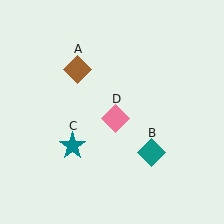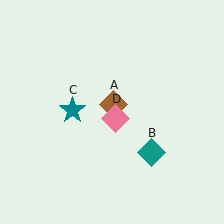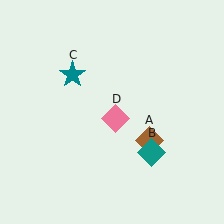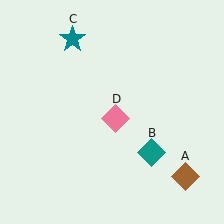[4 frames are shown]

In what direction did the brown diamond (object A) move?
The brown diamond (object A) moved down and to the right.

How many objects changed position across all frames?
2 objects changed position: brown diamond (object A), teal star (object C).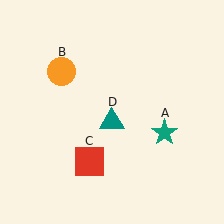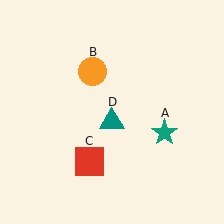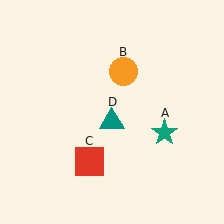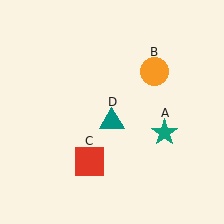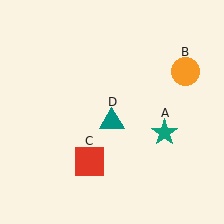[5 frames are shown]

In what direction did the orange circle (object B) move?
The orange circle (object B) moved right.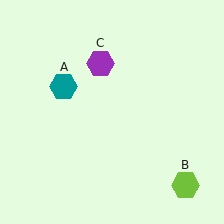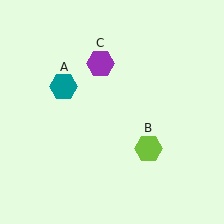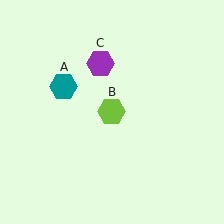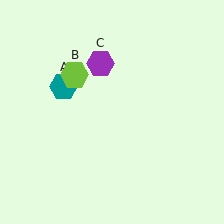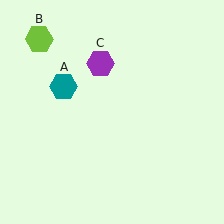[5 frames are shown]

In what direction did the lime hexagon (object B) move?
The lime hexagon (object B) moved up and to the left.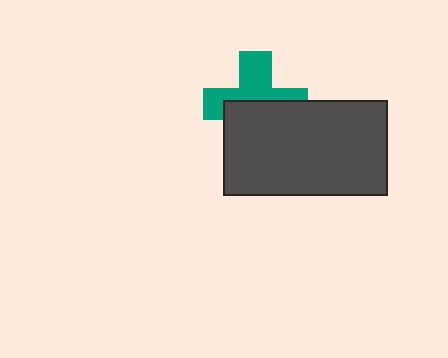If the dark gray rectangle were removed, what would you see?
You would see the complete teal cross.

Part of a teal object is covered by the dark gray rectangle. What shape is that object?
It is a cross.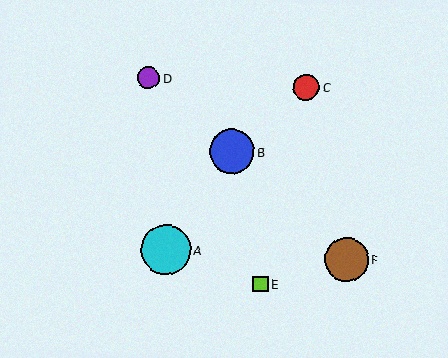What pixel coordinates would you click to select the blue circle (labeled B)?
Click at (232, 151) to select the blue circle B.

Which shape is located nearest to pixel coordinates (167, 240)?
The cyan circle (labeled A) at (166, 250) is nearest to that location.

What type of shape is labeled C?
Shape C is a red circle.